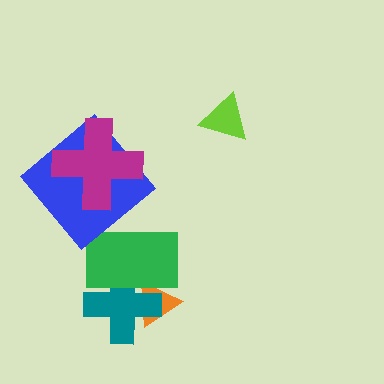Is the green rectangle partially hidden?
No, no other shape covers it.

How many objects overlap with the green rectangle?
2 objects overlap with the green rectangle.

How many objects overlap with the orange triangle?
2 objects overlap with the orange triangle.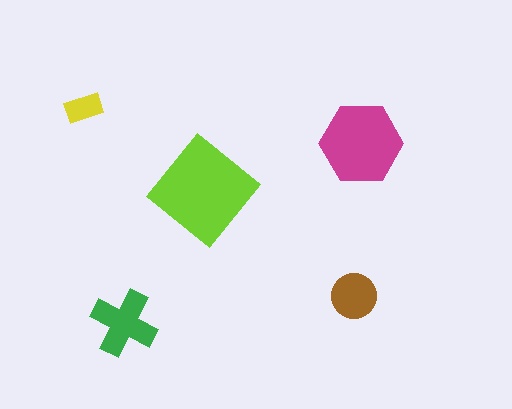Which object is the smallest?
The yellow rectangle.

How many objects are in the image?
There are 5 objects in the image.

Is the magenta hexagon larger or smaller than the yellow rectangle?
Larger.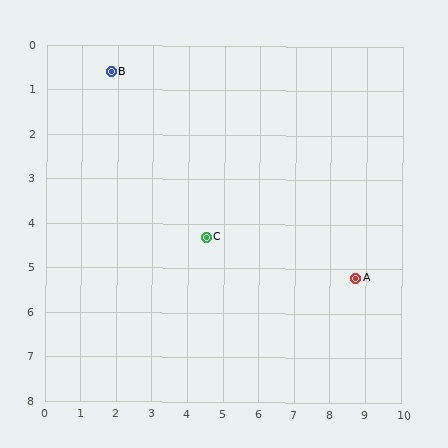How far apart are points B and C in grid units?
Points B and C are about 4.6 grid units apart.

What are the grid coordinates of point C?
Point C is at approximately (4.5, 4.3).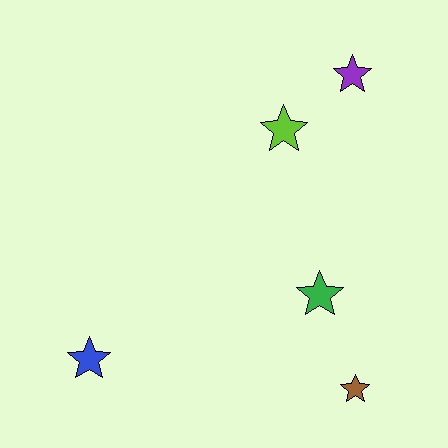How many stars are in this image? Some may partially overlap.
There are 5 stars.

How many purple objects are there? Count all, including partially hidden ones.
There is 1 purple object.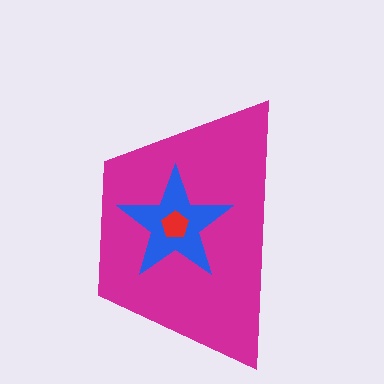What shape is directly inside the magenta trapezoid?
The blue star.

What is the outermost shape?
The magenta trapezoid.